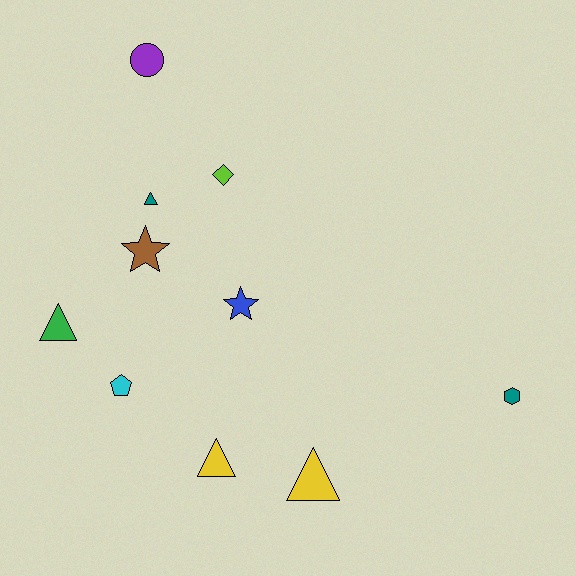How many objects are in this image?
There are 10 objects.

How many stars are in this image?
There are 2 stars.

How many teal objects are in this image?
There are 2 teal objects.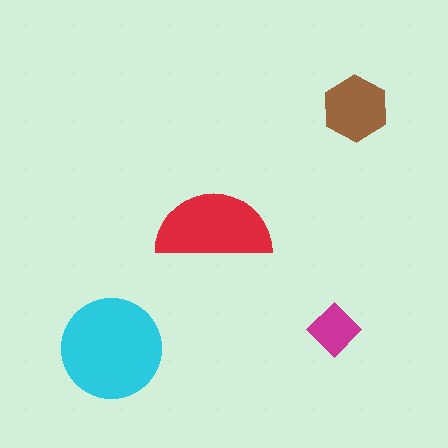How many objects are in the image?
There are 4 objects in the image.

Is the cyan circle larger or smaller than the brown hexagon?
Larger.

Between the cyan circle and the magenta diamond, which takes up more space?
The cyan circle.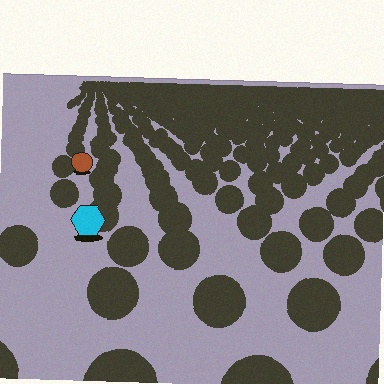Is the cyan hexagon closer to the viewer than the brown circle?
Yes. The cyan hexagon is closer — you can tell from the texture gradient: the ground texture is coarser near it.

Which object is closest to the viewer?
The cyan hexagon is closest. The texture marks near it are larger and more spread out.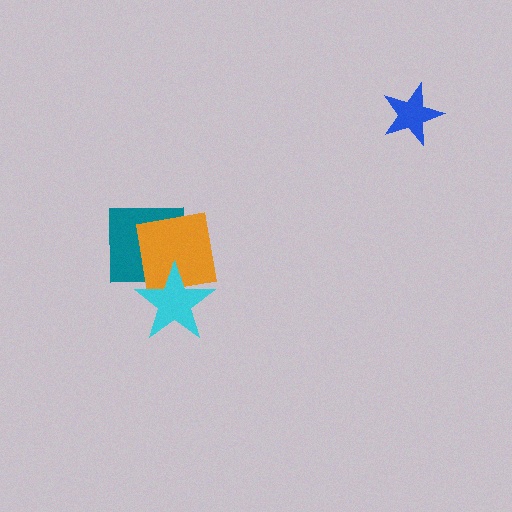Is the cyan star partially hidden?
No, no other shape covers it.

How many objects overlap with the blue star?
0 objects overlap with the blue star.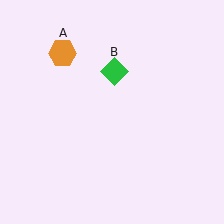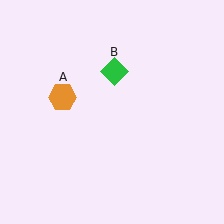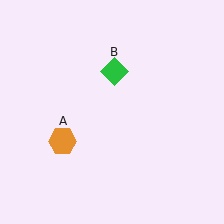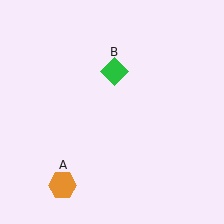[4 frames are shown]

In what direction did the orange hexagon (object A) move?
The orange hexagon (object A) moved down.